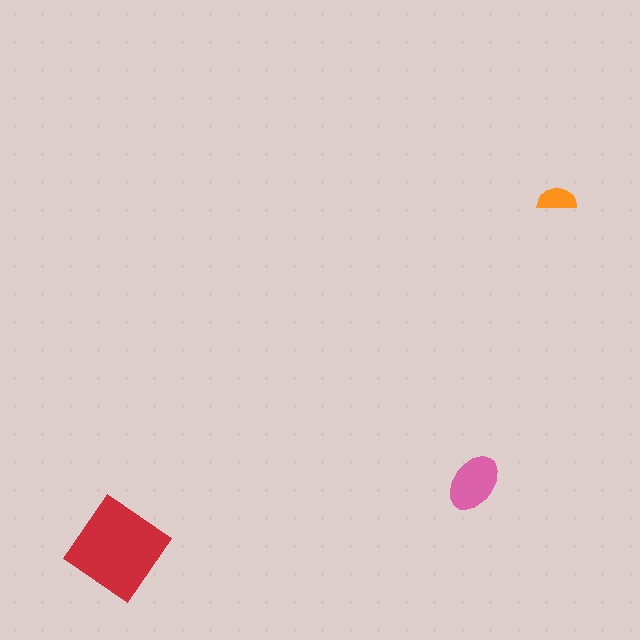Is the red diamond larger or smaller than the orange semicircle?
Larger.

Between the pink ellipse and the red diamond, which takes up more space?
The red diamond.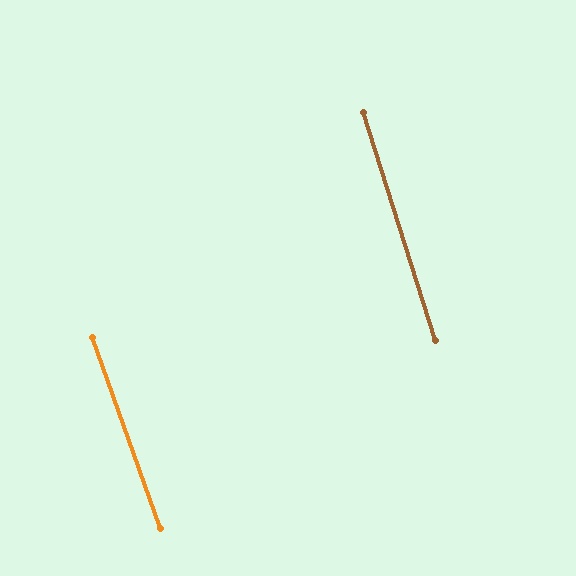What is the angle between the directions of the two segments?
Approximately 2 degrees.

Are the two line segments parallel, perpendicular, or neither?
Parallel — their directions differ by only 1.9°.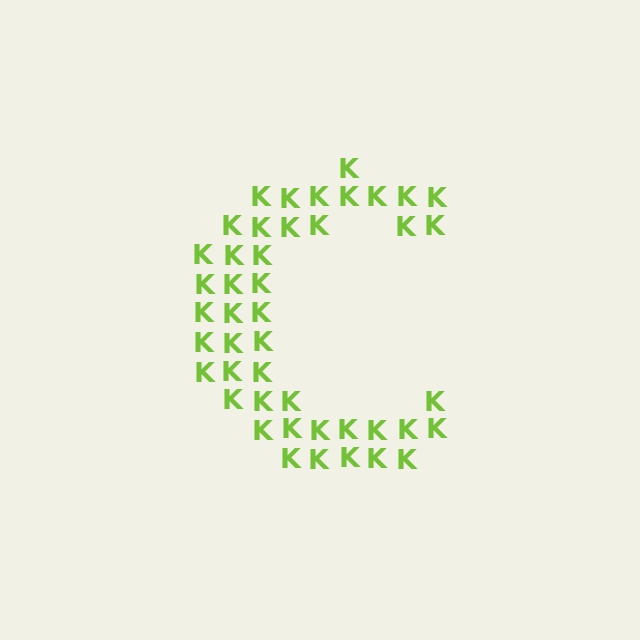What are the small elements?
The small elements are letter K's.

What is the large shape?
The large shape is the letter C.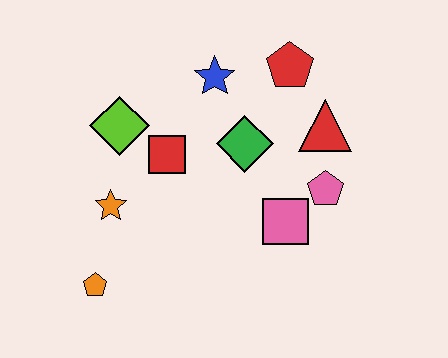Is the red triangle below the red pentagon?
Yes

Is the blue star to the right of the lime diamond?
Yes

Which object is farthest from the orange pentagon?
The red pentagon is farthest from the orange pentagon.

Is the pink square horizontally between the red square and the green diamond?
No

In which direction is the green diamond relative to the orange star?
The green diamond is to the right of the orange star.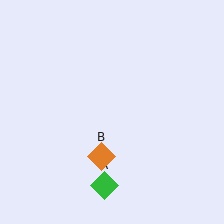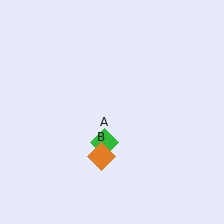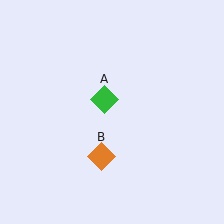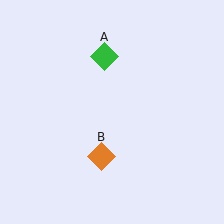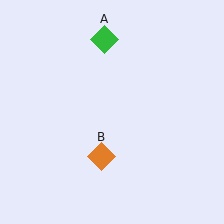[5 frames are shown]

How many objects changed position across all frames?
1 object changed position: green diamond (object A).